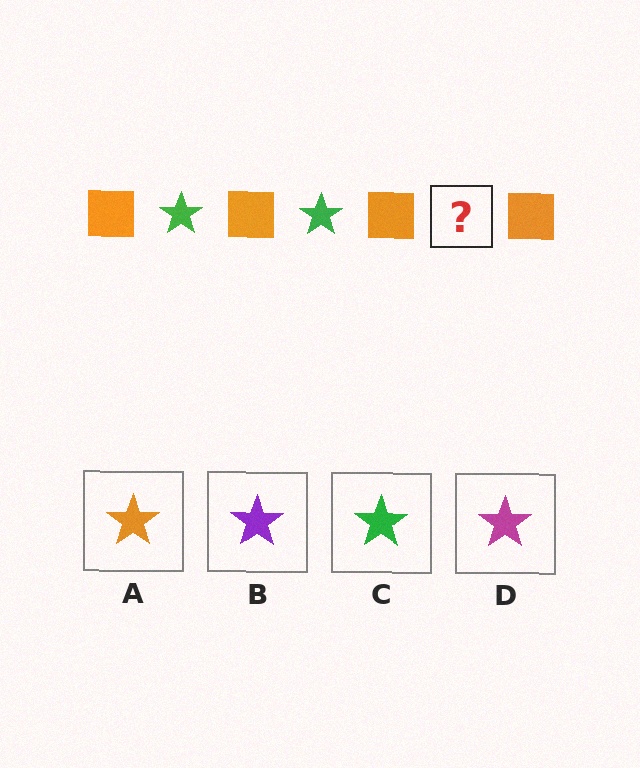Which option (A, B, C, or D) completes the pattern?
C.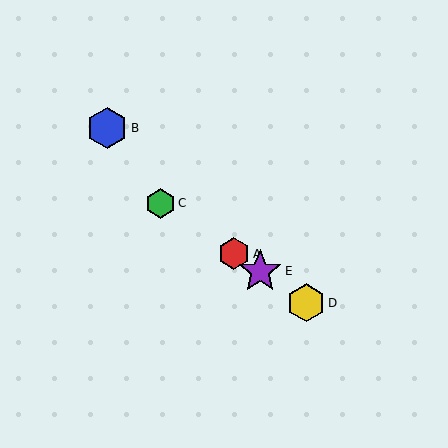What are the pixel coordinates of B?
Object B is at (107, 128).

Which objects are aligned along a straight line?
Objects A, C, D, E are aligned along a straight line.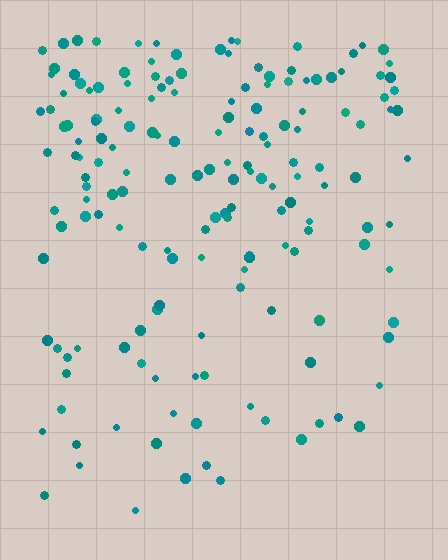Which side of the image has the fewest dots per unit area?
The bottom.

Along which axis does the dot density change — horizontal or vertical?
Vertical.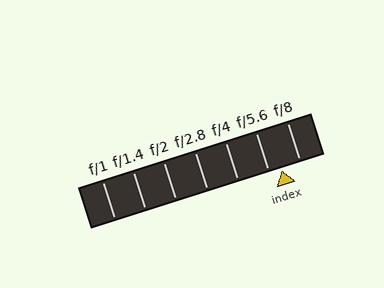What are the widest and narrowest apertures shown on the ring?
The widest aperture shown is f/1 and the narrowest is f/8.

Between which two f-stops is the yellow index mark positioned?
The index mark is between f/5.6 and f/8.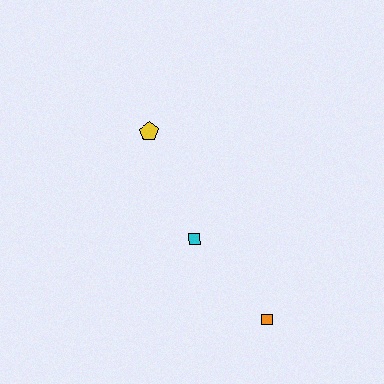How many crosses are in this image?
There are no crosses.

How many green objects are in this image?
There are no green objects.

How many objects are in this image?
There are 3 objects.